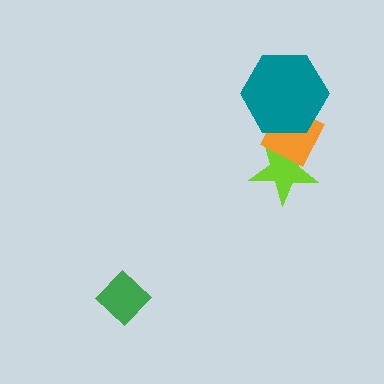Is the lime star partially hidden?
Yes, it is partially covered by another shape.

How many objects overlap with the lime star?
1 object overlaps with the lime star.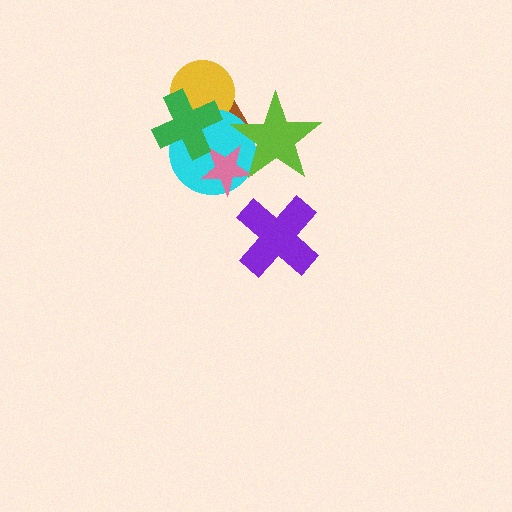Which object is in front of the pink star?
The lime star is in front of the pink star.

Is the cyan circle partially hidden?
Yes, it is partially covered by another shape.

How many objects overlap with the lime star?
3 objects overlap with the lime star.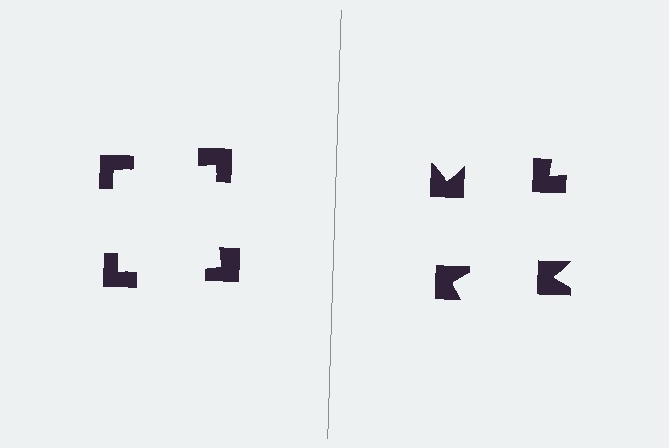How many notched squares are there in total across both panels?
8 — 4 on each side.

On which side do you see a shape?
An illusory square appears on the left side. On the right side the wedge cuts are rotated, so no coherent shape forms.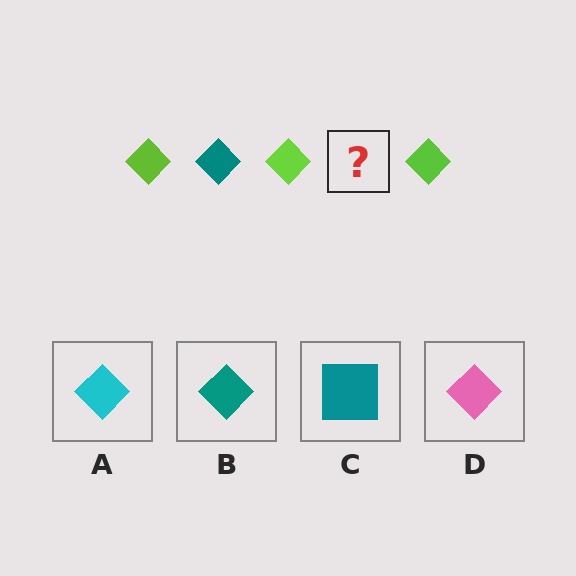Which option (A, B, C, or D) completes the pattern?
B.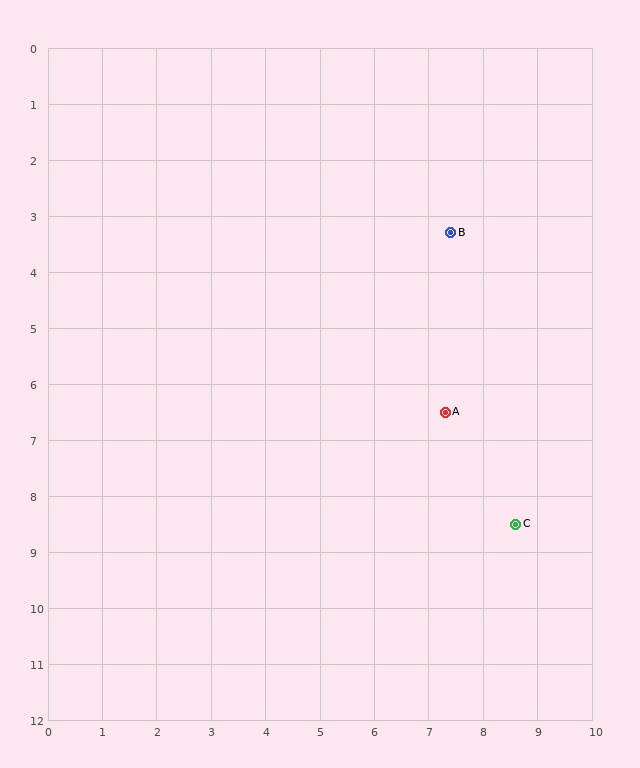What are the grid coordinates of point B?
Point B is at approximately (7.4, 3.3).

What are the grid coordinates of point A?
Point A is at approximately (7.3, 6.5).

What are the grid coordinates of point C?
Point C is at approximately (8.6, 8.5).